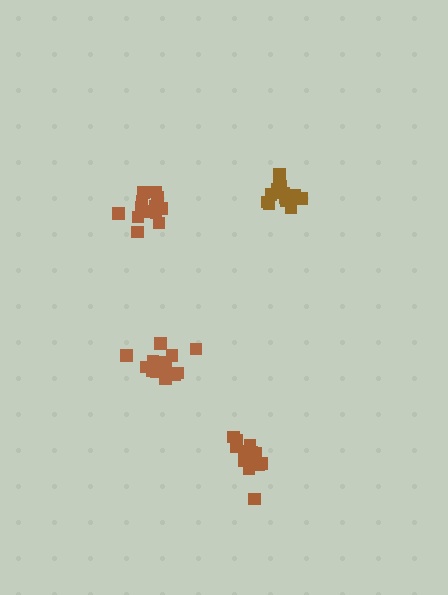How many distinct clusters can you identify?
There are 4 distinct clusters.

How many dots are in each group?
Group 1: 13 dots, Group 2: 16 dots, Group 3: 15 dots, Group 4: 13 dots (57 total).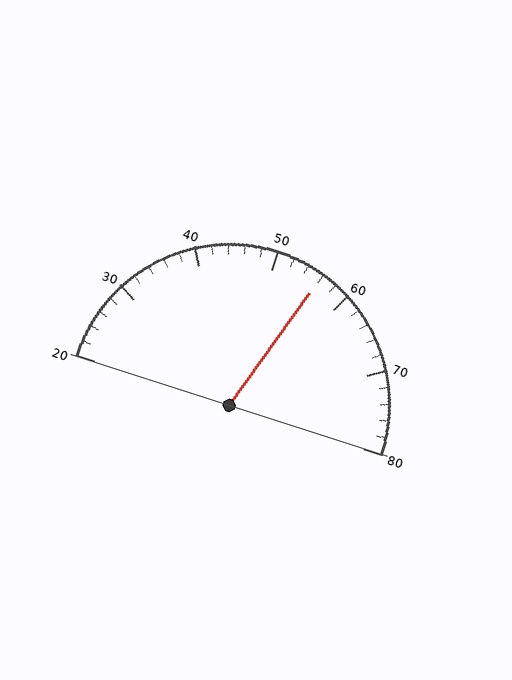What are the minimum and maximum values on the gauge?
The gauge ranges from 20 to 80.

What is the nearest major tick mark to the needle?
The nearest major tick mark is 60.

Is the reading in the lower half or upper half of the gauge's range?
The reading is in the upper half of the range (20 to 80).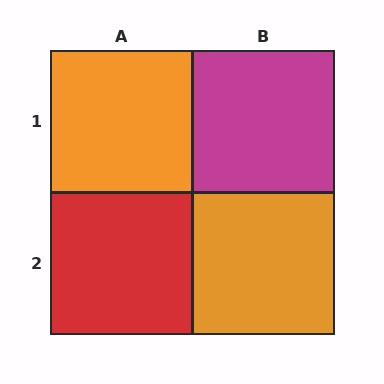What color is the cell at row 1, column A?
Orange.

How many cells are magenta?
1 cell is magenta.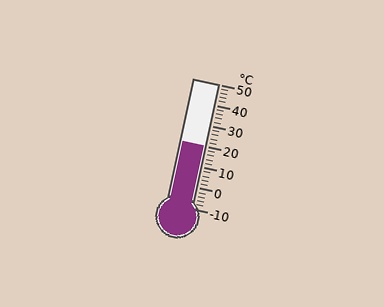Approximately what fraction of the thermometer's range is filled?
The thermometer is filled to approximately 50% of its range.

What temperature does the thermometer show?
The thermometer shows approximately 20°C.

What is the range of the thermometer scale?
The thermometer scale ranges from -10°C to 50°C.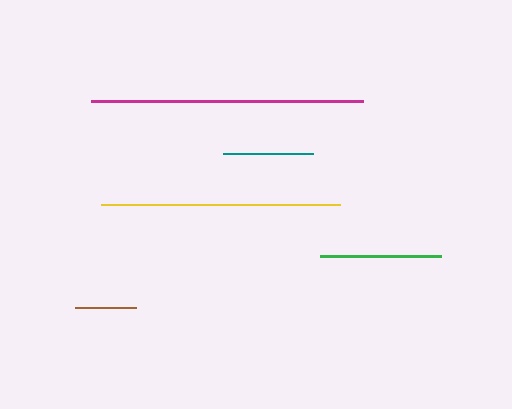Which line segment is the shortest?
The brown line is the shortest at approximately 61 pixels.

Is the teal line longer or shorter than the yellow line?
The yellow line is longer than the teal line.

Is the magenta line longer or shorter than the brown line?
The magenta line is longer than the brown line.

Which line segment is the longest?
The magenta line is the longest at approximately 272 pixels.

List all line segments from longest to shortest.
From longest to shortest: magenta, yellow, green, teal, brown.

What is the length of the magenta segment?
The magenta segment is approximately 272 pixels long.